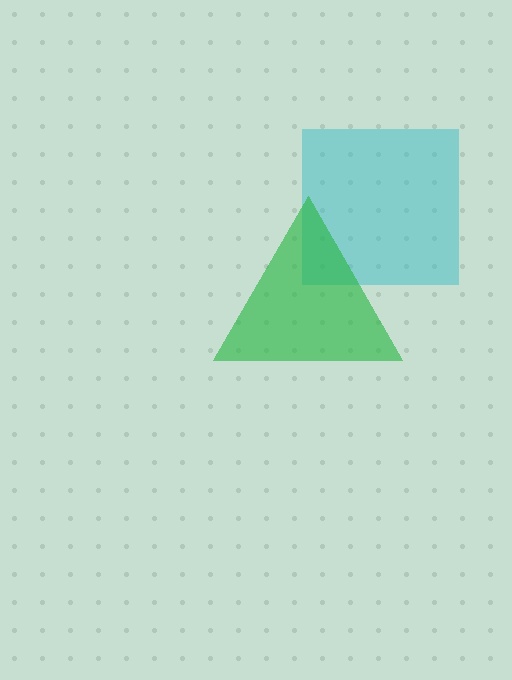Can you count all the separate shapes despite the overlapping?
Yes, there are 2 separate shapes.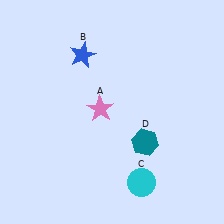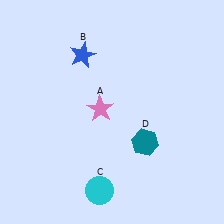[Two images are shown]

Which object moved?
The cyan circle (C) moved left.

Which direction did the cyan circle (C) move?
The cyan circle (C) moved left.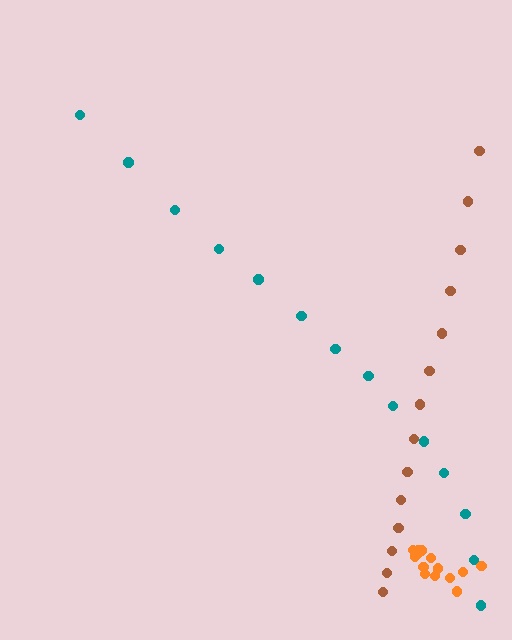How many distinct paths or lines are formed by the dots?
There are 3 distinct paths.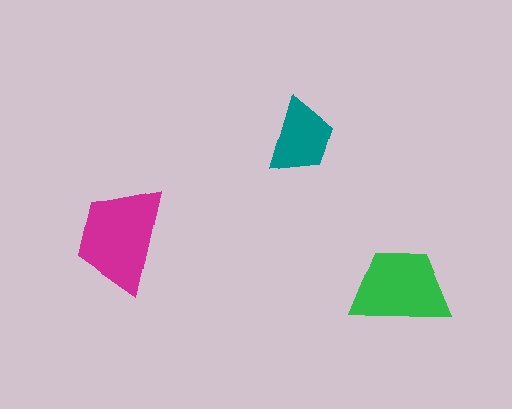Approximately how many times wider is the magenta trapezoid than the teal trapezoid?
About 1.5 times wider.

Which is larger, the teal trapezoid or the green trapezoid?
The green one.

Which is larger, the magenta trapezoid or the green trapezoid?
The magenta one.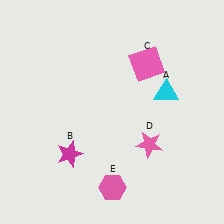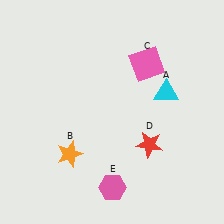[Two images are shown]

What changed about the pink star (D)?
In Image 1, D is pink. In Image 2, it changed to red.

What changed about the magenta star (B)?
In Image 1, B is magenta. In Image 2, it changed to orange.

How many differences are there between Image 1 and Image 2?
There are 2 differences between the two images.